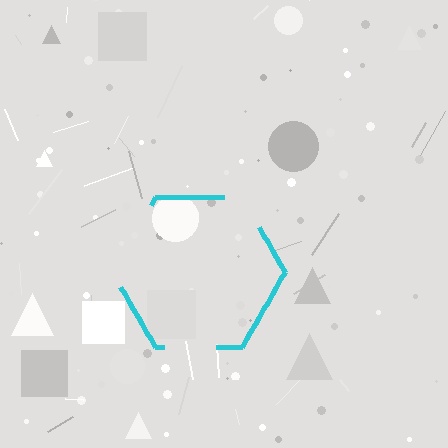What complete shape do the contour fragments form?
The contour fragments form a hexagon.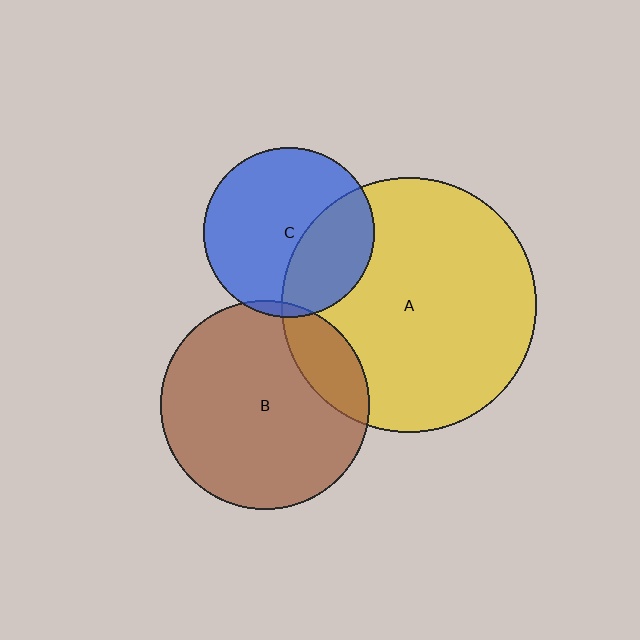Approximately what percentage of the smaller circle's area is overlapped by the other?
Approximately 5%.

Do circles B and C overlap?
Yes.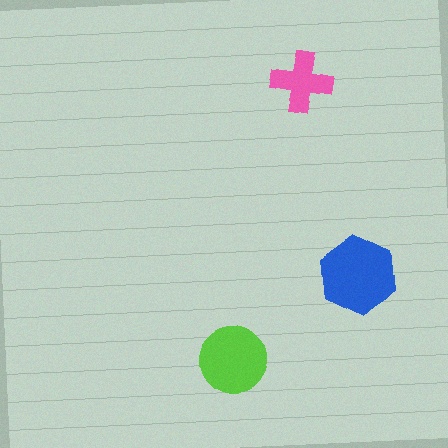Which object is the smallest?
The pink cross.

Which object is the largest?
The blue hexagon.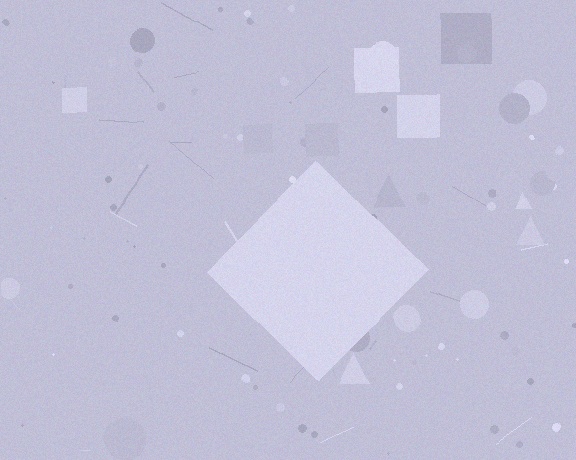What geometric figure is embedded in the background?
A diamond is embedded in the background.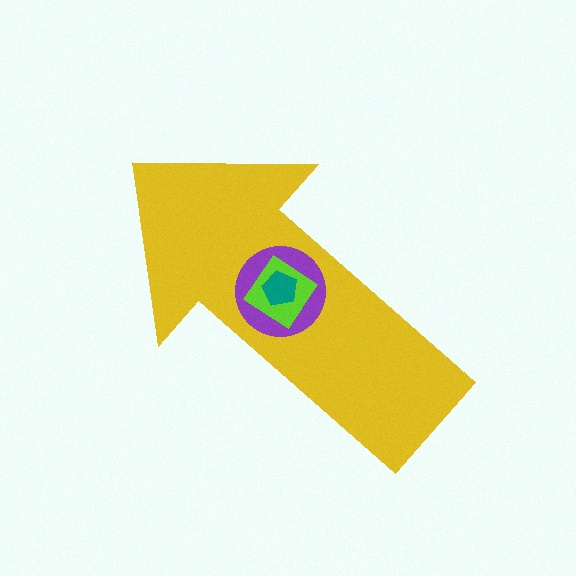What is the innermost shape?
The teal pentagon.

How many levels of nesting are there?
4.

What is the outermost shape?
The yellow arrow.